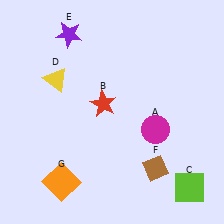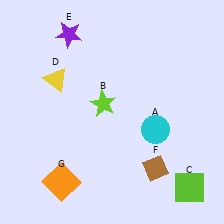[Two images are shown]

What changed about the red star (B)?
In Image 1, B is red. In Image 2, it changed to lime.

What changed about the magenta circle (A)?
In Image 1, A is magenta. In Image 2, it changed to cyan.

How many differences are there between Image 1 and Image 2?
There are 2 differences between the two images.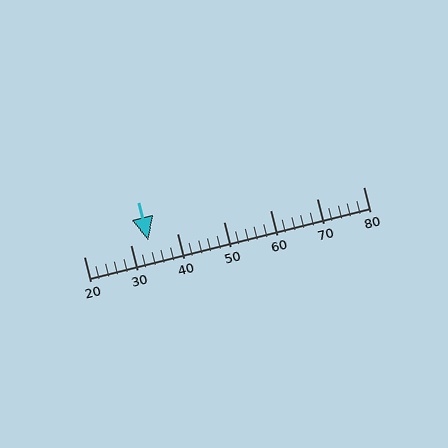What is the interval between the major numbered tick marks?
The major tick marks are spaced 10 units apart.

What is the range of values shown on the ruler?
The ruler shows values from 20 to 80.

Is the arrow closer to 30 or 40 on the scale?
The arrow is closer to 30.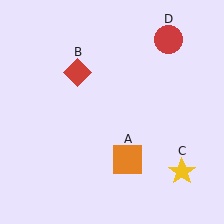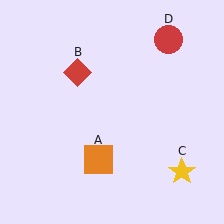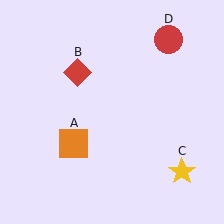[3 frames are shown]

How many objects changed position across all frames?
1 object changed position: orange square (object A).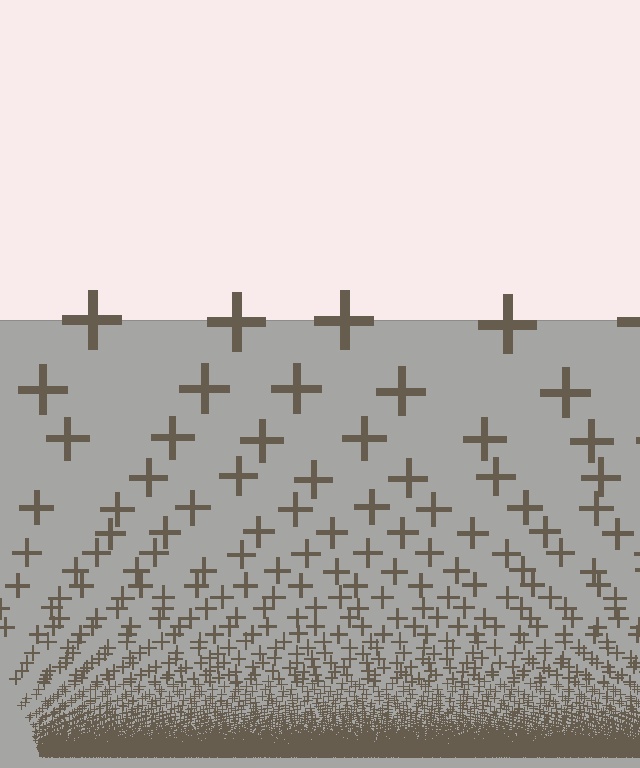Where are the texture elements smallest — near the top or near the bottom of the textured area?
Near the bottom.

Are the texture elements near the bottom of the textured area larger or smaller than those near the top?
Smaller. The gradient is inverted — elements near the bottom are smaller and denser.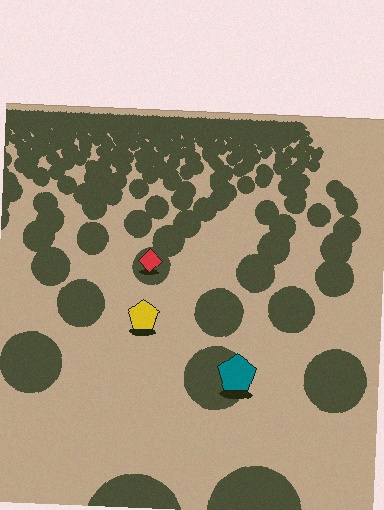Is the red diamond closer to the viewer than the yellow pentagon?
No. The yellow pentagon is closer — you can tell from the texture gradient: the ground texture is coarser near it.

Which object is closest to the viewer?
The teal pentagon is closest. The texture marks near it are larger and more spread out.